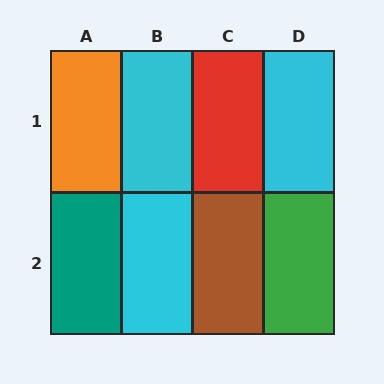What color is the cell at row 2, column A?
Teal.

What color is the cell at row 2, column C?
Brown.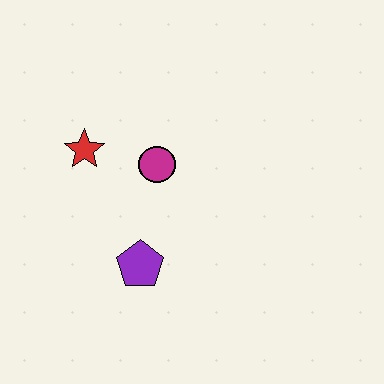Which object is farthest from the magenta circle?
The purple pentagon is farthest from the magenta circle.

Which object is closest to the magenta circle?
The red star is closest to the magenta circle.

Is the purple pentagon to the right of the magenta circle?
No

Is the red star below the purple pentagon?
No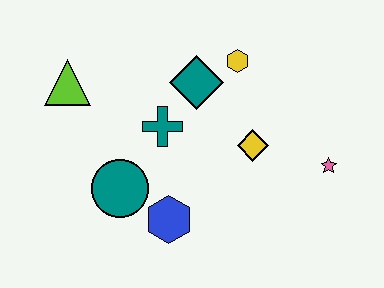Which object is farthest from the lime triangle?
The pink star is farthest from the lime triangle.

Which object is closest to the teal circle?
The blue hexagon is closest to the teal circle.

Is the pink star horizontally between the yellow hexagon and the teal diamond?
No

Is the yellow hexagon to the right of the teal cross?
Yes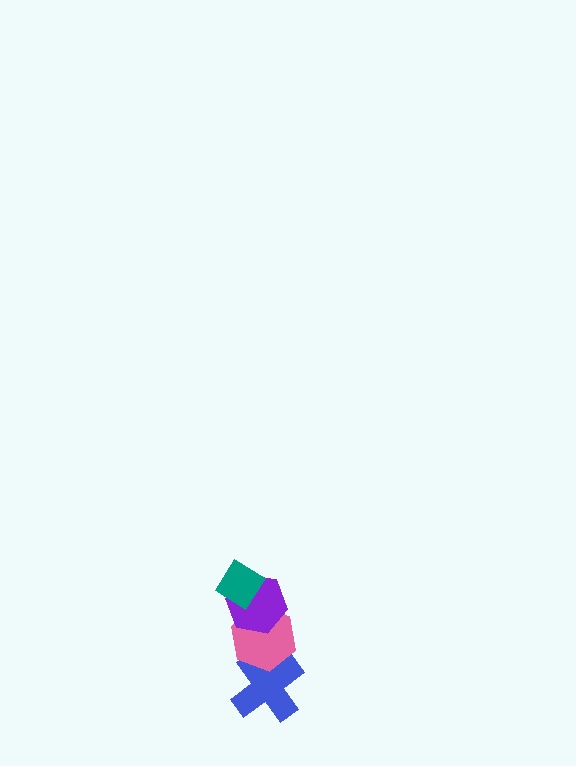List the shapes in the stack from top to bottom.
From top to bottom: the teal diamond, the purple hexagon, the pink hexagon, the blue cross.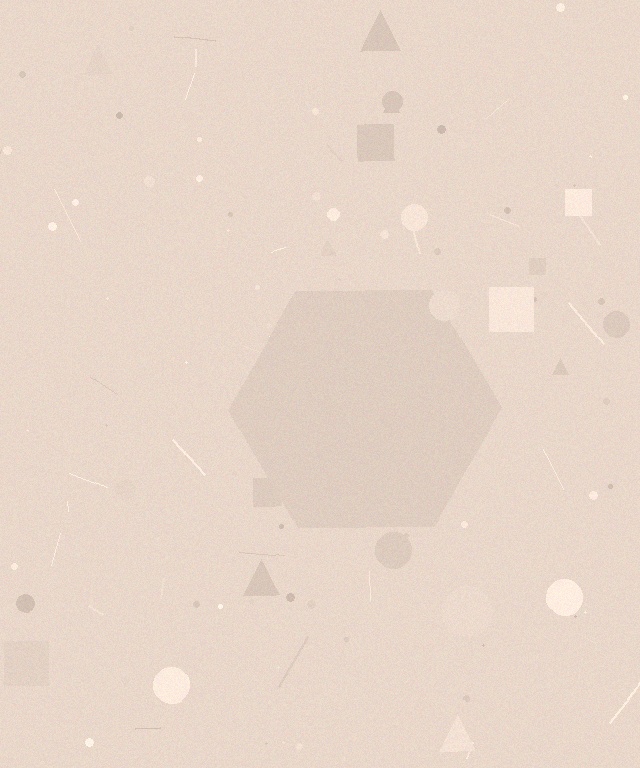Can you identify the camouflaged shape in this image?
The camouflaged shape is a hexagon.